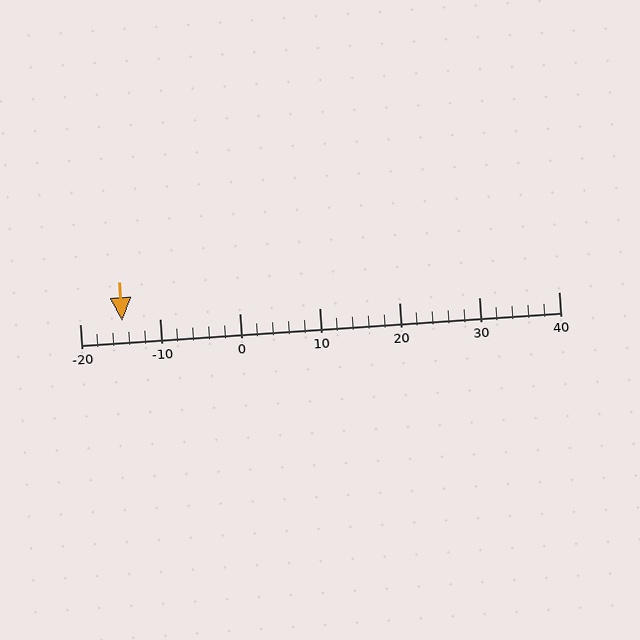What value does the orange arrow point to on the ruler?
The orange arrow points to approximately -15.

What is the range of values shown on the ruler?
The ruler shows values from -20 to 40.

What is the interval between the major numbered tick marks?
The major tick marks are spaced 10 units apart.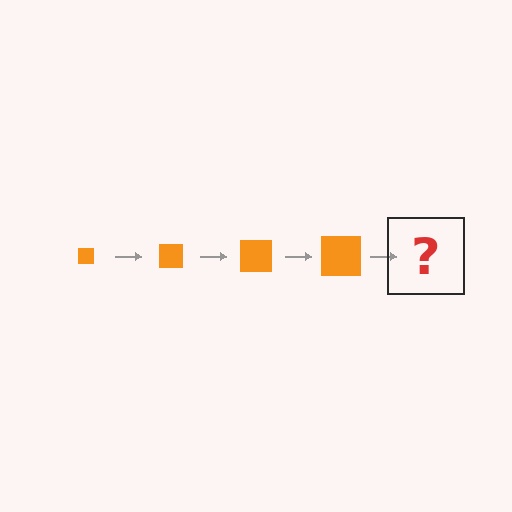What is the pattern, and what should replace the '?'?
The pattern is that the square gets progressively larger each step. The '?' should be an orange square, larger than the previous one.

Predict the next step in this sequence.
The next step is an orange square, larger than the previous one.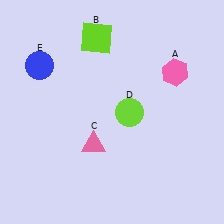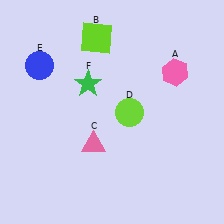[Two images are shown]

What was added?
A green star (F) was added in Image 2.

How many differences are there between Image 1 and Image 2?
There is 1 difference between the two images.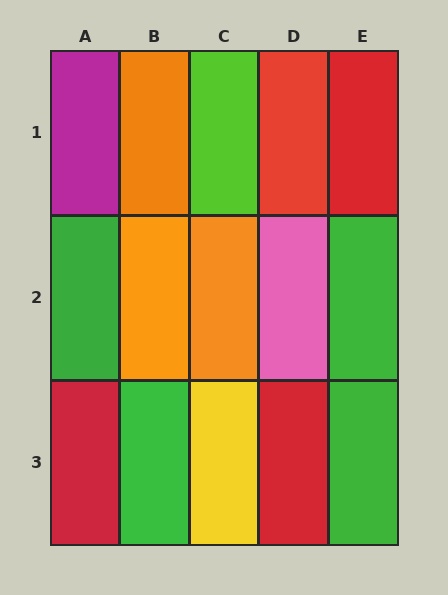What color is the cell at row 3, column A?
Red.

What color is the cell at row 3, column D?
Red.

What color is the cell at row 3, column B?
Green.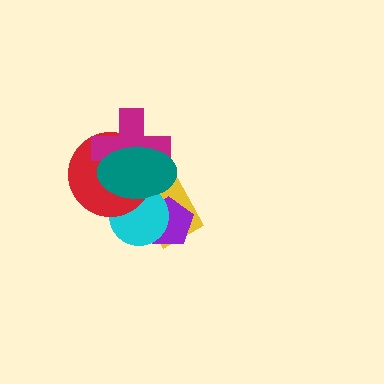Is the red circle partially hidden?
Yes, it is partially covered by another shape.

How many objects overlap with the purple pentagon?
3 objects overlap with the purple pentagon.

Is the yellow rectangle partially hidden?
Yes, it is partially covered by another shape.